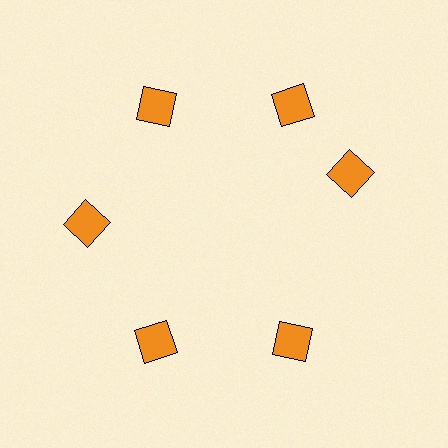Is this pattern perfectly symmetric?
No. The 6 orange squares are arranged in a ring, but one element near the 3 o'clock position is rotated out of alignment along the ring, breaking the 6-fold rotational symmetry.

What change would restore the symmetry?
The symmetry would be restored by rotating it back into even spacing with its neighbors so that all 6 squares sit at equal angles and equal distance from the center.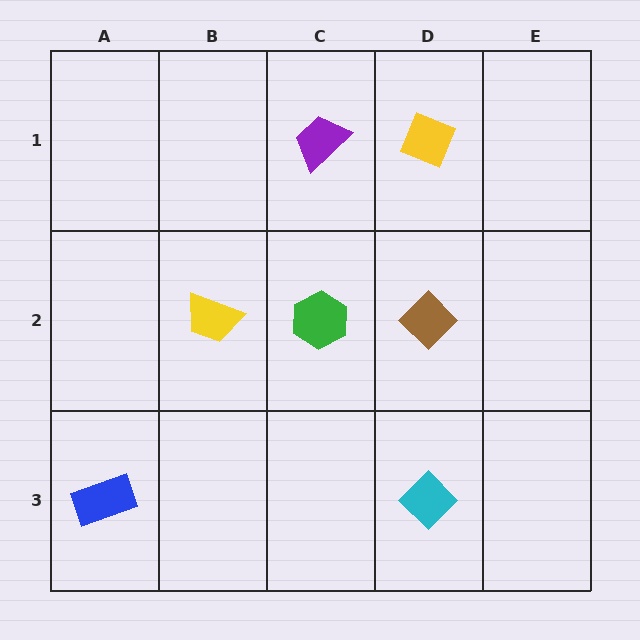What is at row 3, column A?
A blue rectangle.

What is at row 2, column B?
A yellow trapezoid.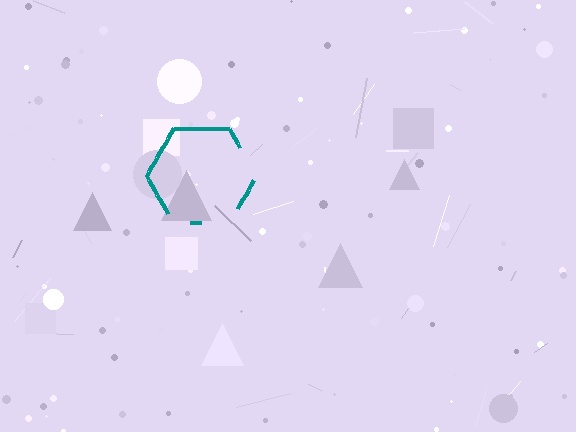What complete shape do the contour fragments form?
The contour fragments form a hexagon.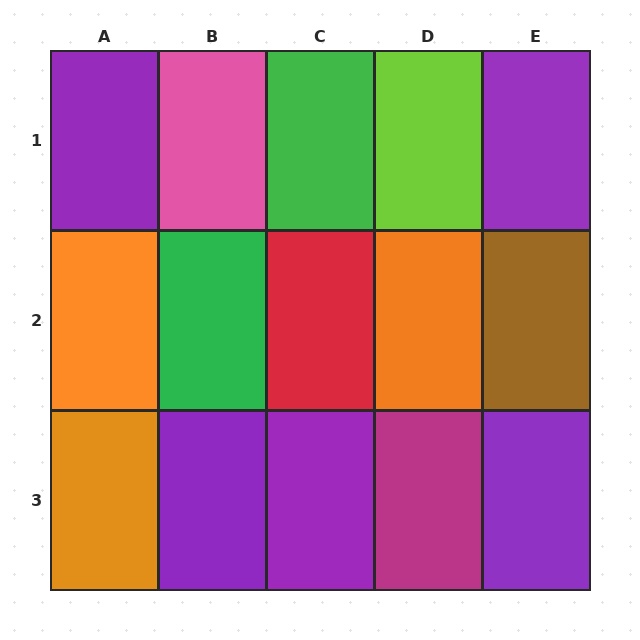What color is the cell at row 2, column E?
Brown.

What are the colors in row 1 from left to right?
Purple, pink, green, lime, purple.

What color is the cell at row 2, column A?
Orange.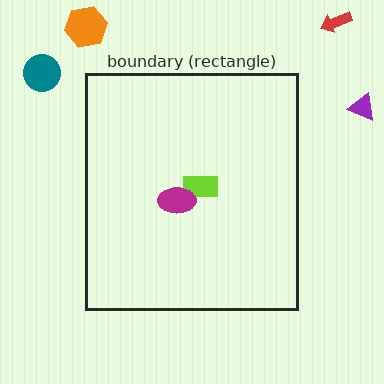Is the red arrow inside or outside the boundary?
Outside.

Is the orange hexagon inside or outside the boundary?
Outside.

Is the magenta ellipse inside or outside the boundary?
Inside.